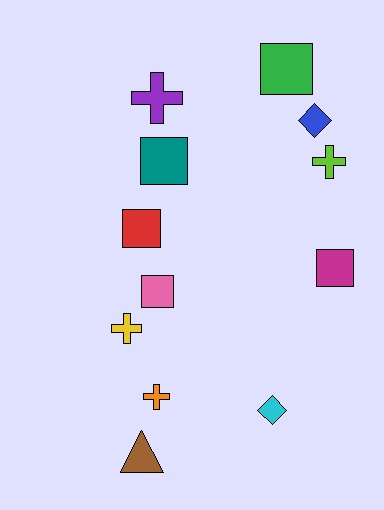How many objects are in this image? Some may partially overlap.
There are 12 objects.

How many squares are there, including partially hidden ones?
There are 5 squares.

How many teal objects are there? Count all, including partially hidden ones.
There is 1 teal object.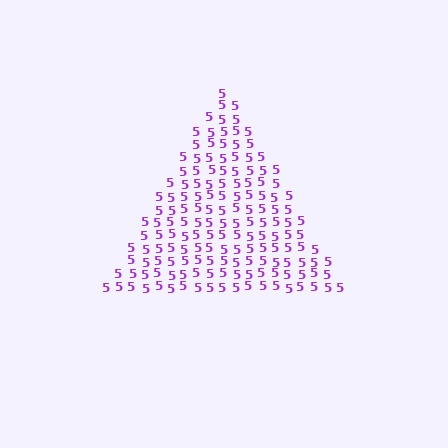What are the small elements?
The small elements are digit 5's.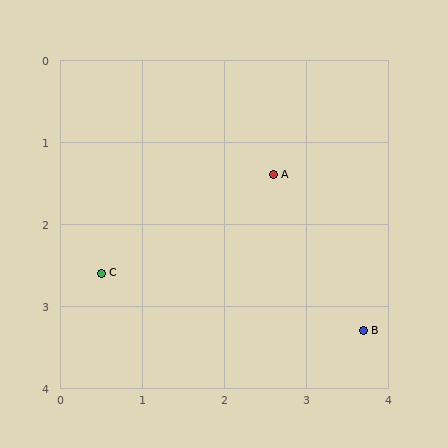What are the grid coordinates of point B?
Point B is at approximately (3.7, 3.3).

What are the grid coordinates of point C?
Point C is at approximately (0.5, 2.6).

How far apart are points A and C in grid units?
Points A and C are about 2.4 grid units apart.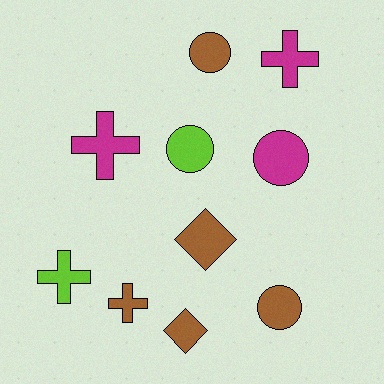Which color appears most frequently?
Brown, with 5 objects.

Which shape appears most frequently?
Cross, with 4 objects.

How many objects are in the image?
There are 10 objects.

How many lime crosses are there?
There is 1 lime cross.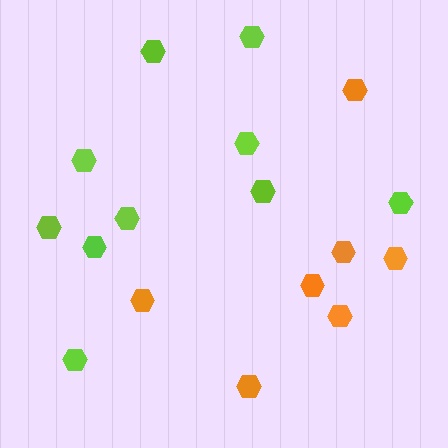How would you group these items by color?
There are 2 groups: one group of lime hexagons (10) and one group of orange hexagons (7).